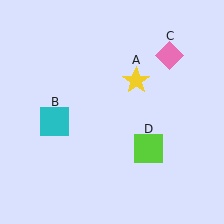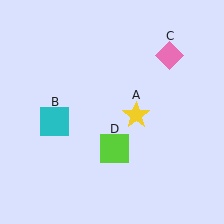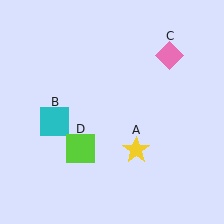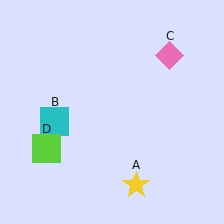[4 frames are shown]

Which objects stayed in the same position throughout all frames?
Cyan square (object B) and pink diamond (object C) remained stationary.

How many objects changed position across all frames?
2 objects changed position: yellow star (object A), lime square (object D).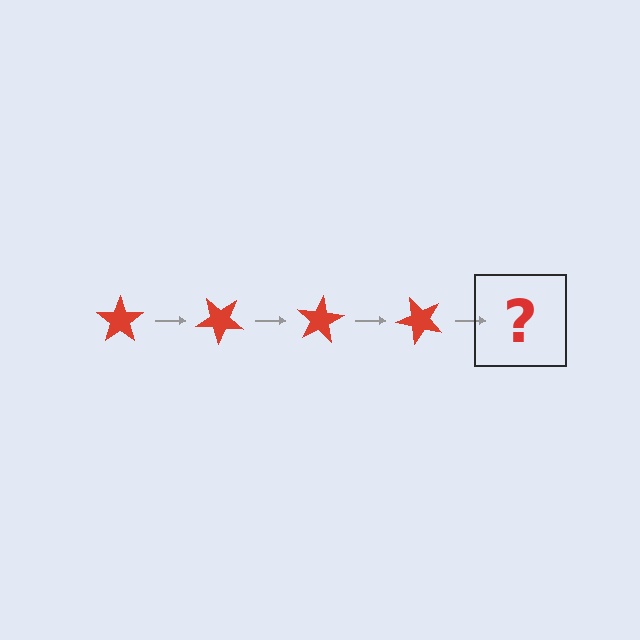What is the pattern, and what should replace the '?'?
The pattern is that the star rotates 40 degrees each step. The '?' should be a red star rotated 160 degrees.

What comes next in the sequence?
The next element should be a red star rotated 160 degrees.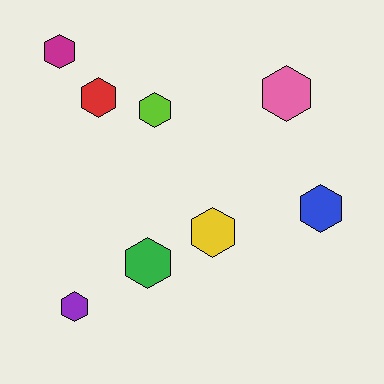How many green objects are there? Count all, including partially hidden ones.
There is 1 green object.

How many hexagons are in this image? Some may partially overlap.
There are 8 hexagons.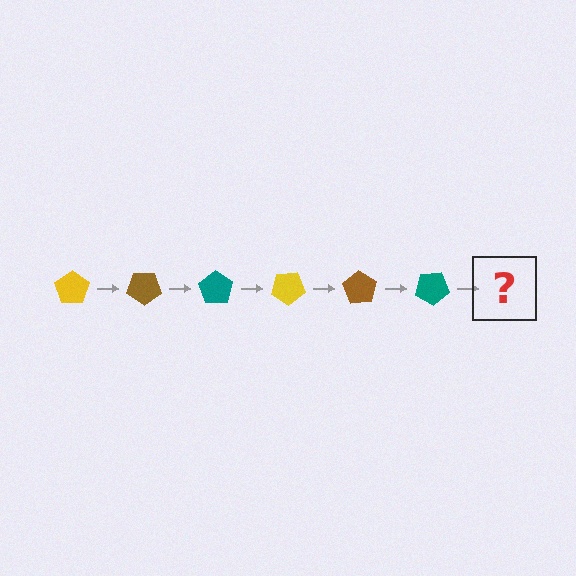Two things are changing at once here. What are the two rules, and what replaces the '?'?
The two rules are that it rotates 35 degrees each step and the color cycles through yellow, brown, and teal. The '?' should be a yellow pentagon, rotated 210 degrees from the start.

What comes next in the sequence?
The next element should be a yellow pentagon, rotated 210 degrees from the start.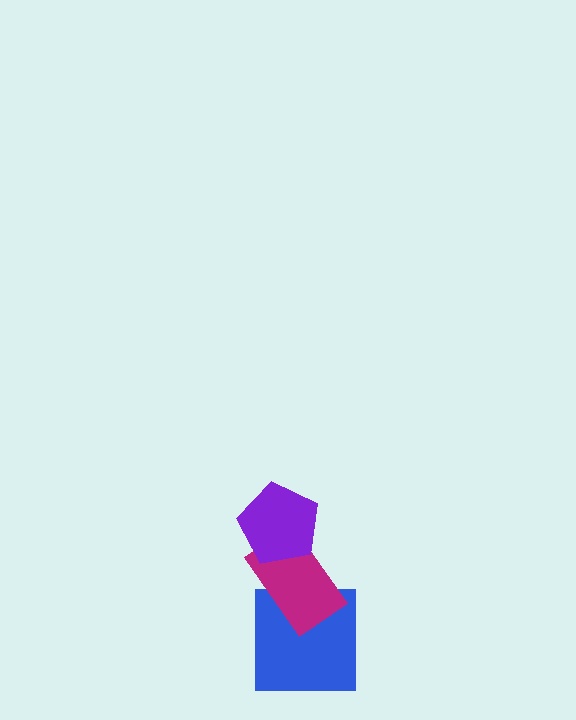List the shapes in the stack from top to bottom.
From top to bottom: the purple pentagon, the magenta rectangle, the blue square.